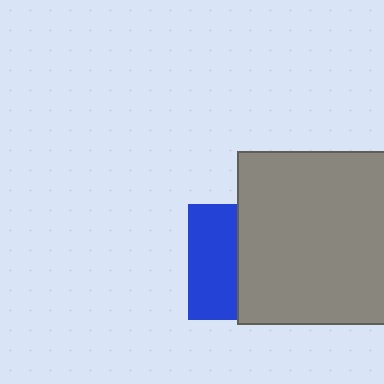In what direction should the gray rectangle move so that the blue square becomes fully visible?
The gray rectangle should move right. That is the shortest direction to clear the overlap and leave the blue square fully visible.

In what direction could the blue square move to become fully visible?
The blue square could move left. That would shift it out from behind the gray rectangle entirely.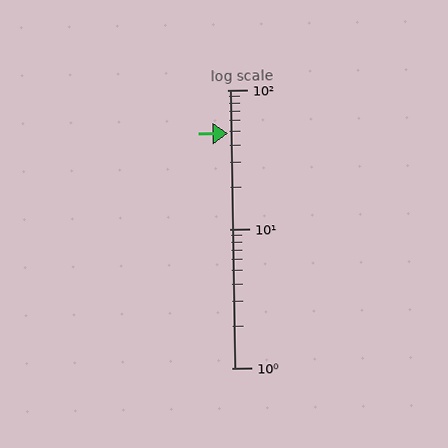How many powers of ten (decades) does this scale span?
The scale spans 2 decades, from 1 to 100.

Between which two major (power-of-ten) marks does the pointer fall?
The pointer is between 10 and 100.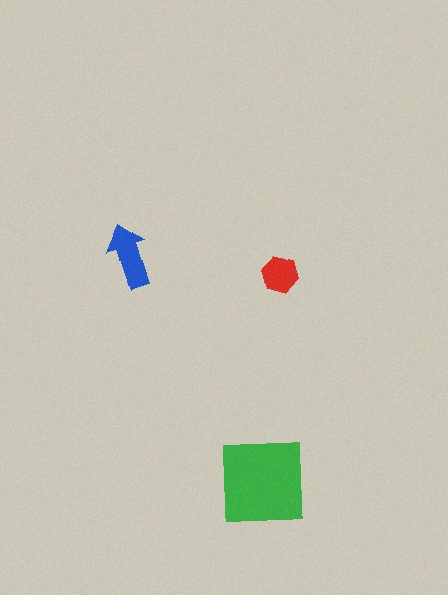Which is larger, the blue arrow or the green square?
The green square.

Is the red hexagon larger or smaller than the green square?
Smaller.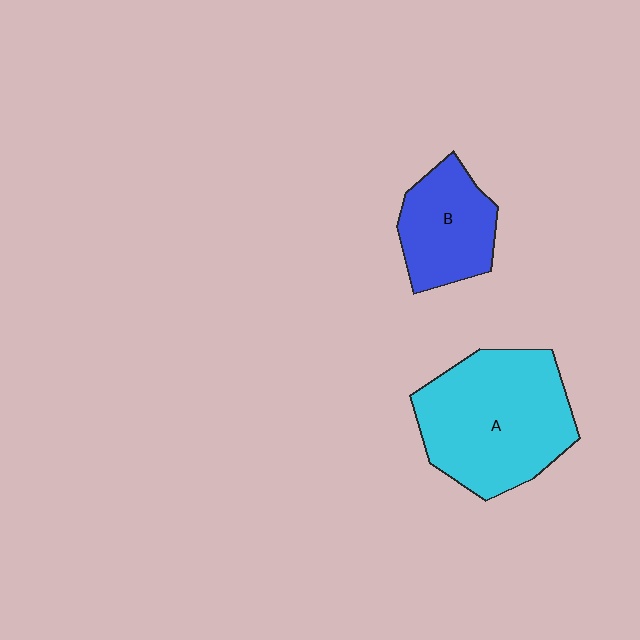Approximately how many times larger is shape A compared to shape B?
Approximately 1.8 times.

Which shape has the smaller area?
Shape B (blue).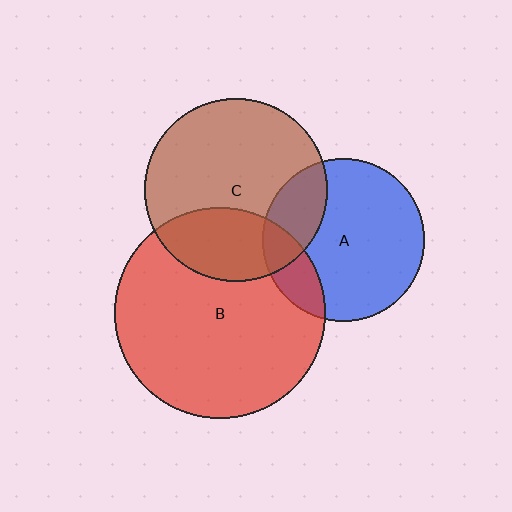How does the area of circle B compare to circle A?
Approximately 1.7 times.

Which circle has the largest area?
Circle B (red).